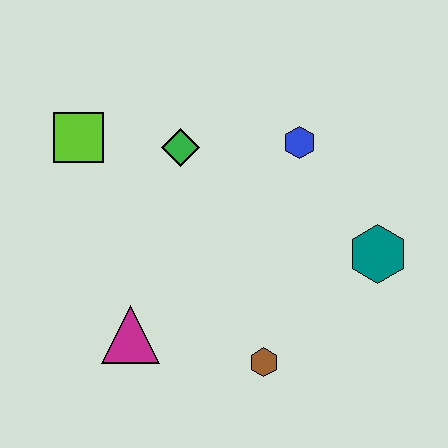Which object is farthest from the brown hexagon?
The lime square is farthest from the brown hexagon.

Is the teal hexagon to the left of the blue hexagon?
No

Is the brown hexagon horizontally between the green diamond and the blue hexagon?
Yes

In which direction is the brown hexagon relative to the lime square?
The brown hexagon is below the lime square.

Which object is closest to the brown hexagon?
The magenta triangle is closest to the brown hexagon.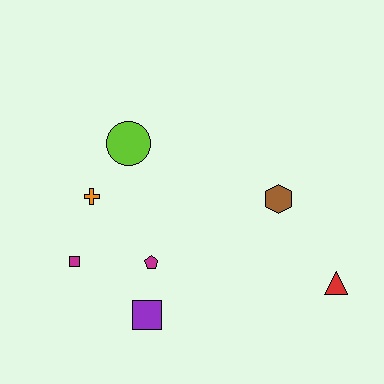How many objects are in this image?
There are 7 objects.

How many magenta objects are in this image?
There are 2 magenta objects.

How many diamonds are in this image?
There are no diamonds.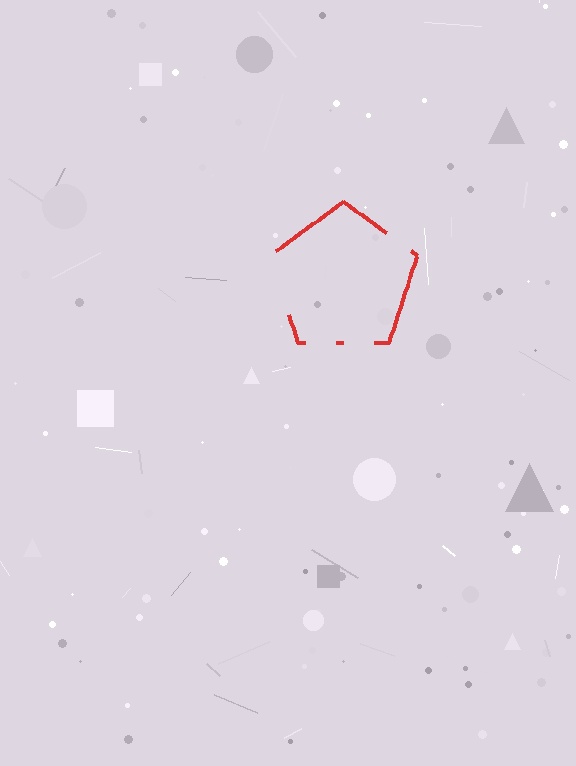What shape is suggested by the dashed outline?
The dashed outline suggests a pentagon.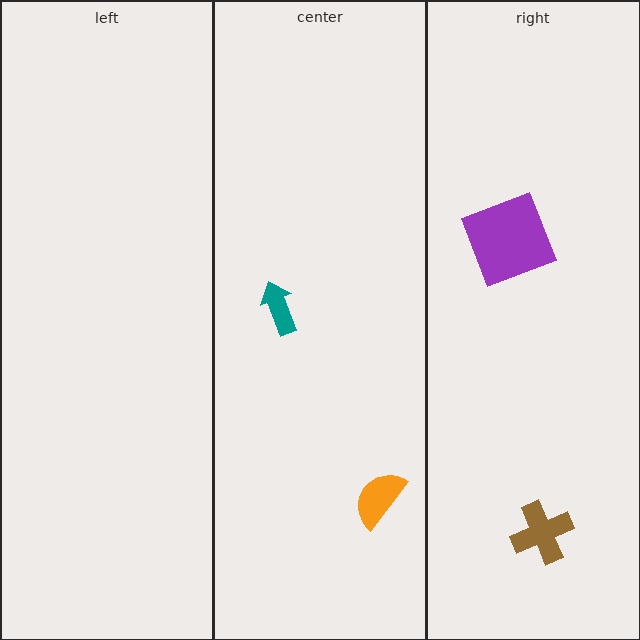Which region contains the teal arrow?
The center region.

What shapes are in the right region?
The brown cross, the purple square.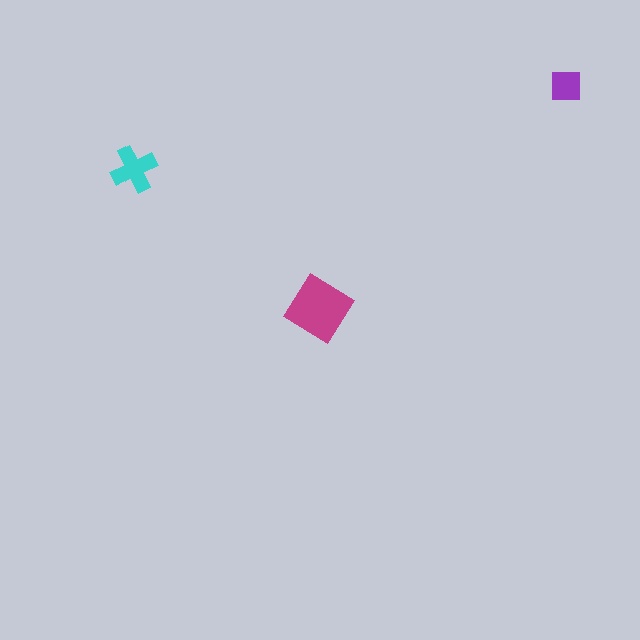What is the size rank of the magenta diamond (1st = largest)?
1st.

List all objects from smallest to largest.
The purple square, the cyan cross, the magenta diamond.